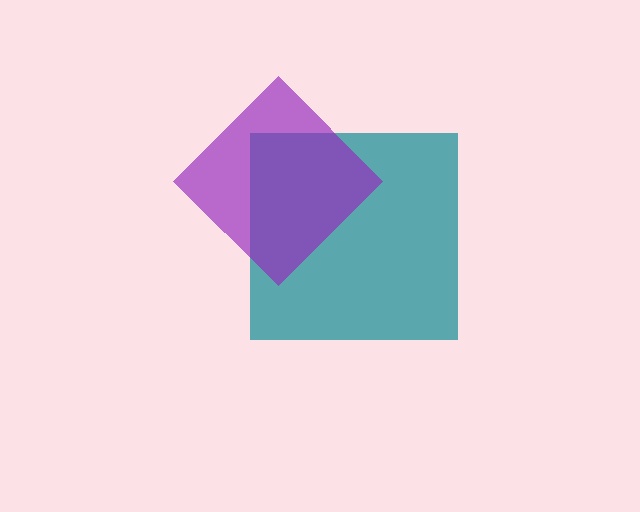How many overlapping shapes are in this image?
There are 2 overlapping shapes in the image.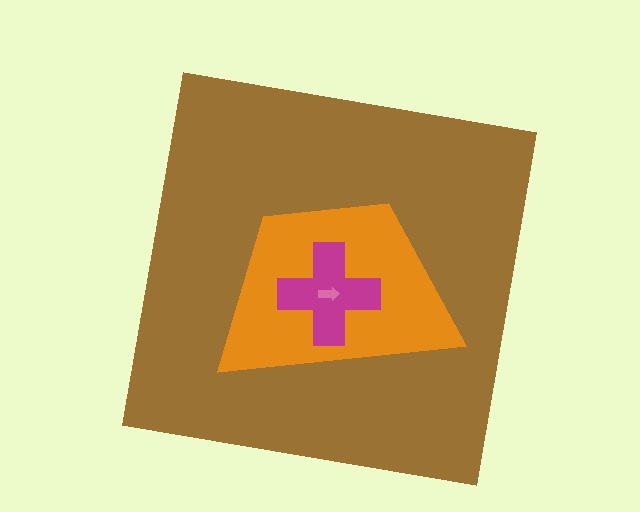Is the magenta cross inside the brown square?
Yes.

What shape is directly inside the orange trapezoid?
The magenta cross.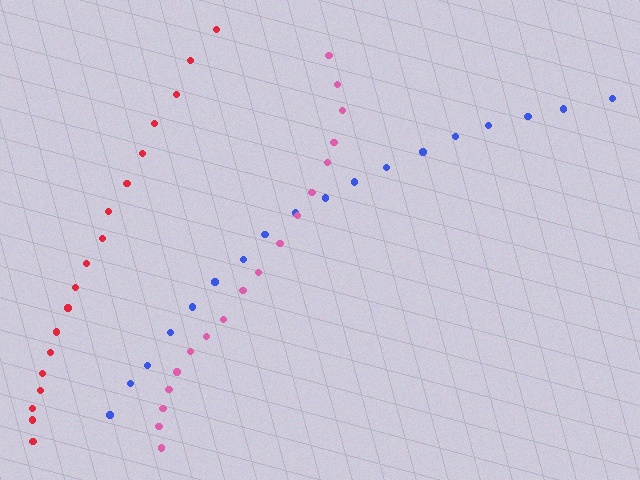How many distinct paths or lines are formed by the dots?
There are 3 distinct paths.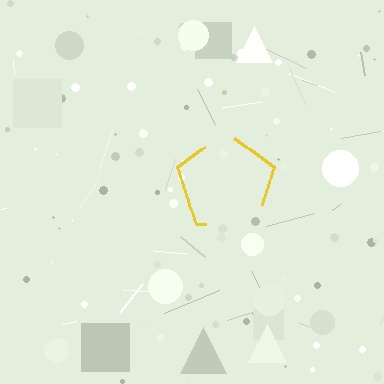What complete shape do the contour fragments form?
The contour fragments form a pentagon.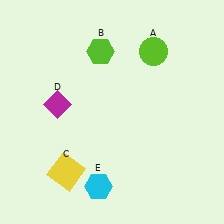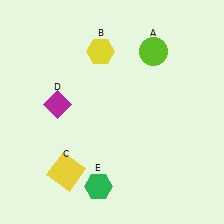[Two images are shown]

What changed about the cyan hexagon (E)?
In Image 1, E is cyan. In Image 2, it changed to green.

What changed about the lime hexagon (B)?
In Image 1, B is lime. In Image 2, it changed to yellow.